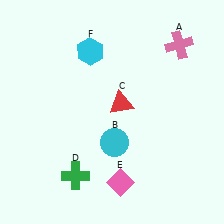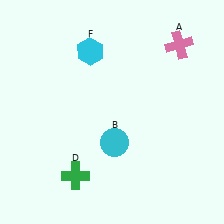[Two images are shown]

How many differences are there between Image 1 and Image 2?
There are 2 differences between the two images.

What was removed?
The pink diamond (E), the red triangle (C) were removed in Image 2.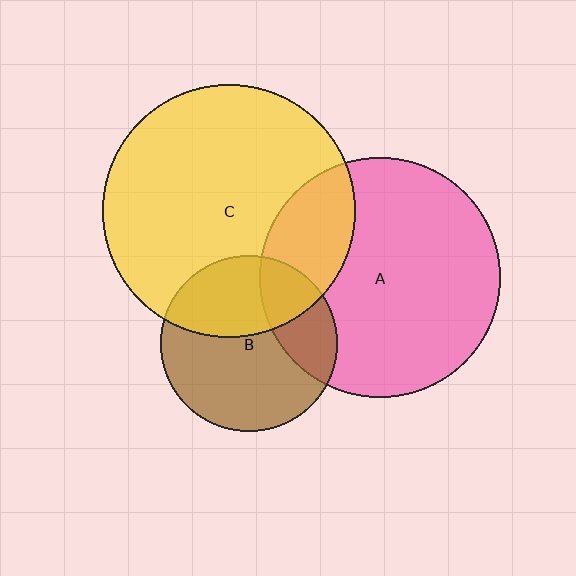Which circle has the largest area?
Circle C (yellow).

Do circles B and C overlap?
Yes.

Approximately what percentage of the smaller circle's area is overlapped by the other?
Approximately 40%.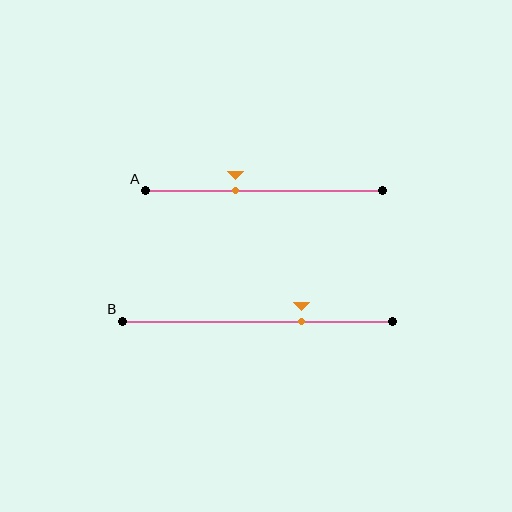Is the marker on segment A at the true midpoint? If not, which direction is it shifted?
No, the marker on segment A is shifted to the left by about 12% of the segment length.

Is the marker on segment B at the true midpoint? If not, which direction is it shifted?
No, the marker on segment B is shifted to the right by about 16% of the segment length.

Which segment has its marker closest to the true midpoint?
Segment A has its marker closest to the true midpoint.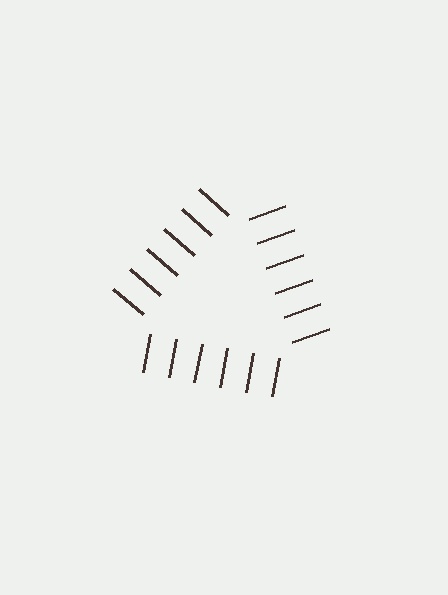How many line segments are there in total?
18 — 6 along each of the 3 edges.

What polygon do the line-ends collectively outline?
An illusory triangle — the line segments terminate on its edges but no continuous stroke is drawn.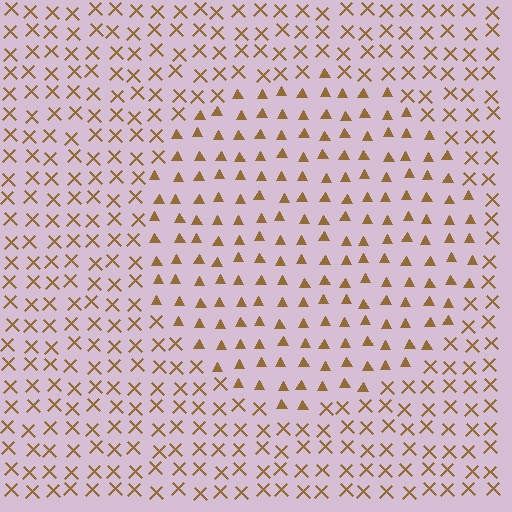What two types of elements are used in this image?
The image uses triangles inside the circle region and X marks outside it.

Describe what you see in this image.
The image is filled with small brown elements arranged in a uniform grid. A circle-shaped region contains triangles, while the surrounding area contains X marks. The boundary is defined purely by the change in element shape.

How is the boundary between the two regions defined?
The boundary is defined by a change in element shape: triangles inside vs. X marks outside. All elements share the same color and spacing.